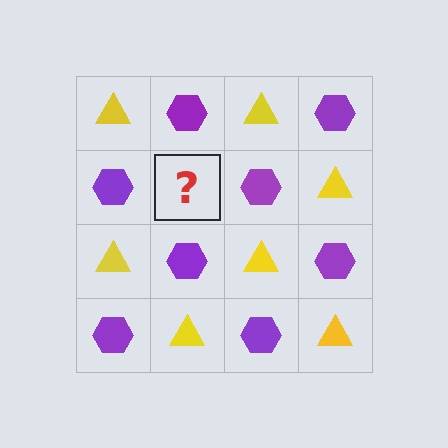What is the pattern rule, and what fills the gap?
The rule is that it alternates yellow triangle and purple hexagon in a checkerboard pattern. The gap should be filled with a yellow triangle.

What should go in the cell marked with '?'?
The missing cell should contain a yellow triangle.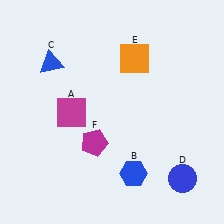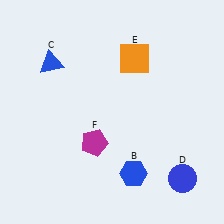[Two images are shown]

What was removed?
The magenta square (A) was removed in Image 2.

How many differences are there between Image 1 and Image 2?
There is 1 difference between the two images.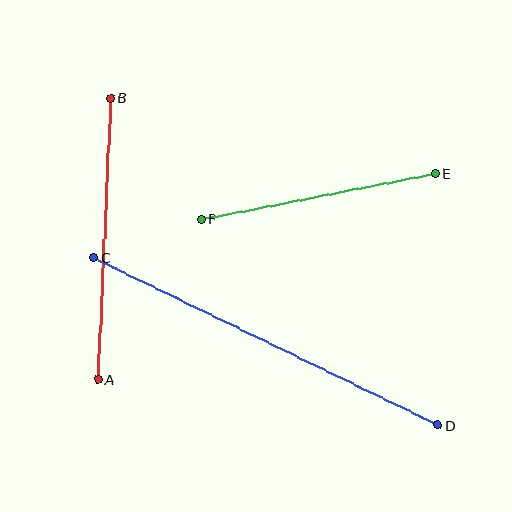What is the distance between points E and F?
The distance is approximately 239 pixels.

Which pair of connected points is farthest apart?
Points C and D are farthest apart.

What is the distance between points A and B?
The distance is approximately 281 pixels.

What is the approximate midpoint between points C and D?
The midpoint is at approximately (266, 342) pixels.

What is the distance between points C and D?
The distance is approximately 383 pixels.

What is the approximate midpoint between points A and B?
The midpoint is at approximately (104, 239) pixels.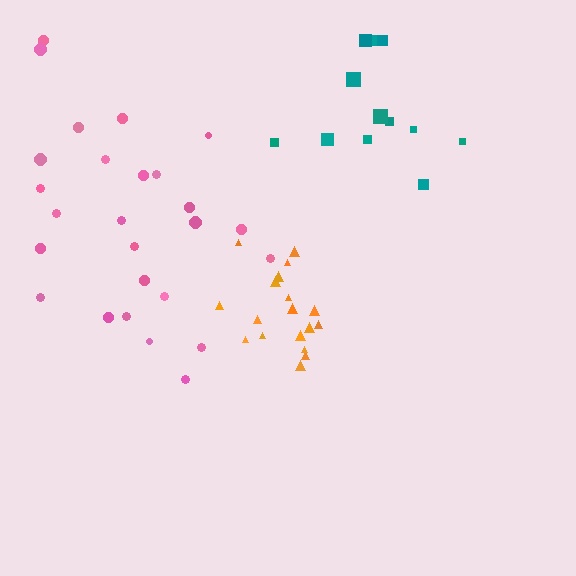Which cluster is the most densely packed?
Orange.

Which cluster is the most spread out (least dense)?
Pink.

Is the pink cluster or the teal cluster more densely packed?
Teal.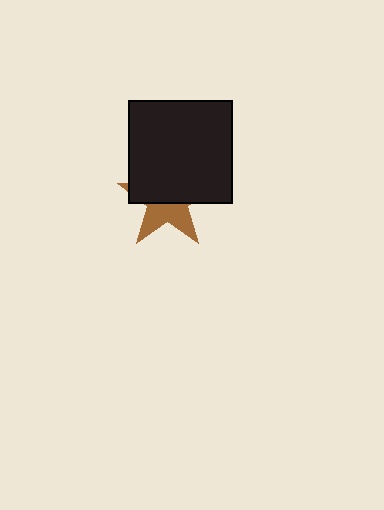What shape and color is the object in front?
The object in front is a black square.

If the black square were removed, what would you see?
You would see the complete brown star.